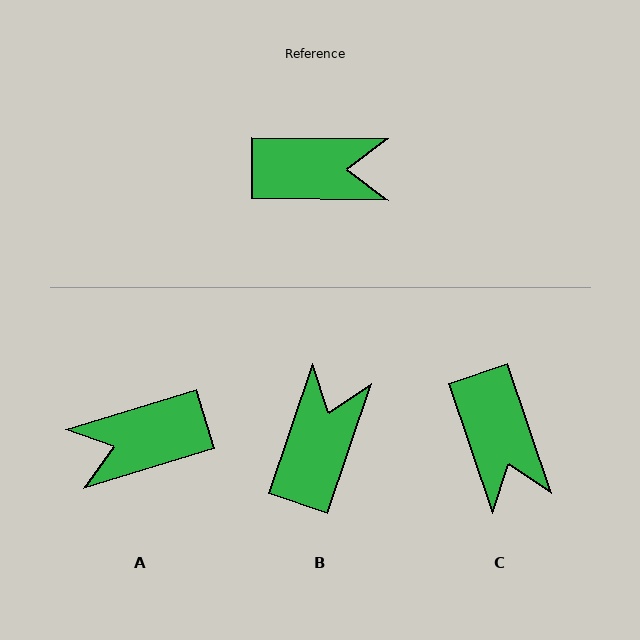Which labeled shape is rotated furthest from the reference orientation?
A, about 162 degrees away.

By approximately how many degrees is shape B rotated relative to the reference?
Approximately 72 degrees counter-clockwise.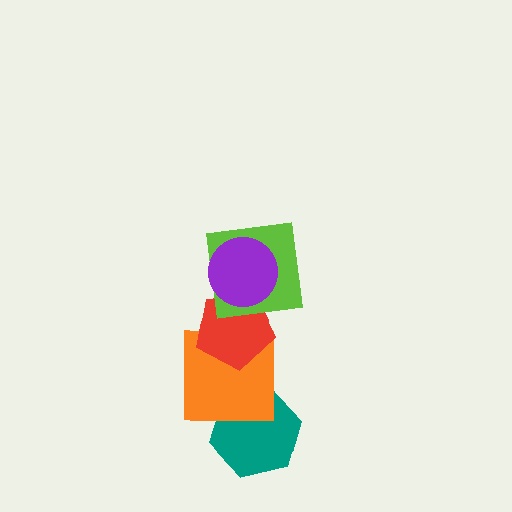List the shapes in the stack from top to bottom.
From top to bottom: the purple circle, the lime square, the red pentagon, the orange square, the teal hexagon.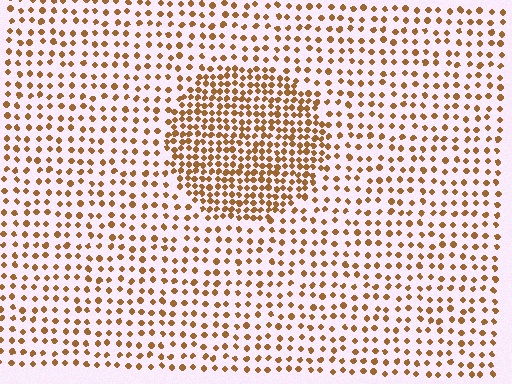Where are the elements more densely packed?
The elements are more densely packed inside the circle boundary.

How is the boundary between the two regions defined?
The boundary is defined by a change in element density (approximately 2.1x ratio). All elements are the same color, size, and shape.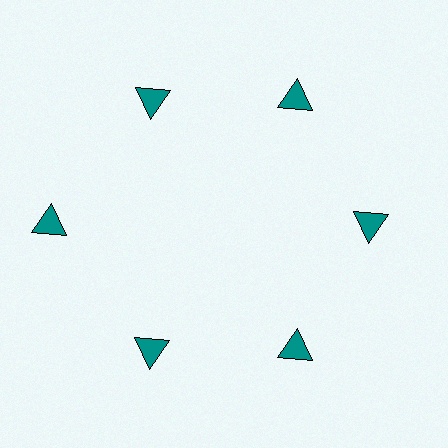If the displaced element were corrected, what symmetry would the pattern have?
It would have 6-fold rotational symmetry — the pattern would map onto itself every 60 degrees.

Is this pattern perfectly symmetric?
No. The 6 teal triangles are arranged in a ring, but one element near the 9 o'clock position is pushed outward from the center, breaking the 6-fold rotational symmetry.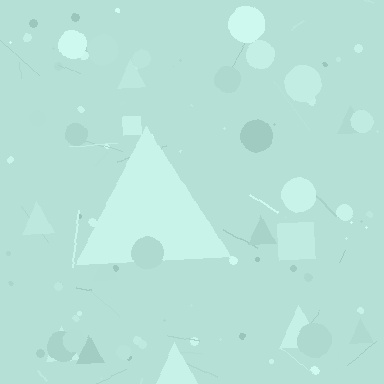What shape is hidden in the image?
A triangle is hidden in the image.